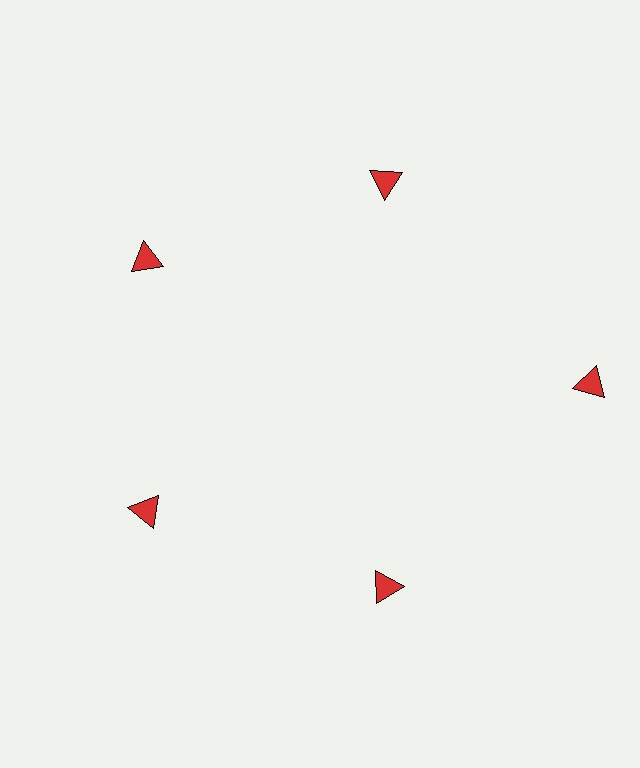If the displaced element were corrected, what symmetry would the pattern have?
It would have 5-fold rotational symmetry — the pattern would map onto itself every 72 degrees.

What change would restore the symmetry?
The symmetry would be restored by moving it inward, back onto the ring so that all 5 triangles sit at equal angles and equal distance from the center.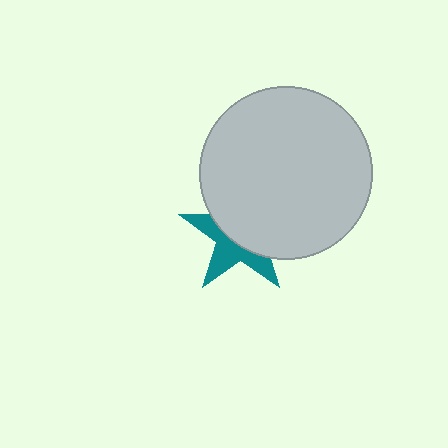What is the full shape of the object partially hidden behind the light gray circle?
The partially hidden object is a teal star.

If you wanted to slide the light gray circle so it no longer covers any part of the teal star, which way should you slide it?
Slide it toward the upper-right — that is the most direct way to separate the two shapes.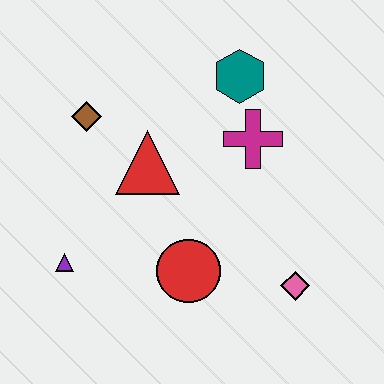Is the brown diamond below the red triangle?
No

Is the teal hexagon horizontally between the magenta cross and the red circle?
Yes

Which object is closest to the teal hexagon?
The magenta cross is closest to the teal hexagon.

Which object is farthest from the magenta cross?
The purple triangle is farthest from the magenta cross.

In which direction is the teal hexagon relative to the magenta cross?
The teal hexagon is above the magenta cross.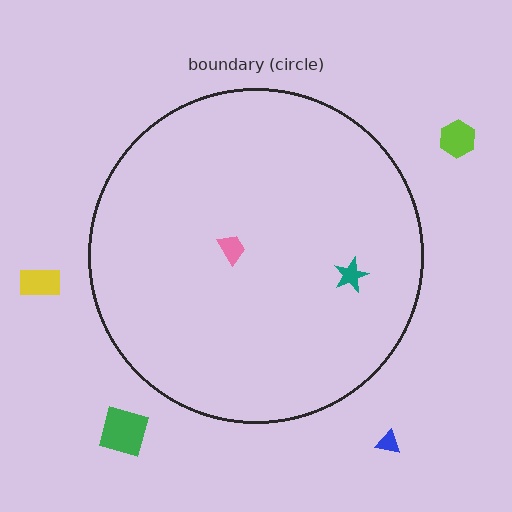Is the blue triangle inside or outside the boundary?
Outside.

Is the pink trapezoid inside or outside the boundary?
Inside.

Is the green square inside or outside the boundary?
Outside.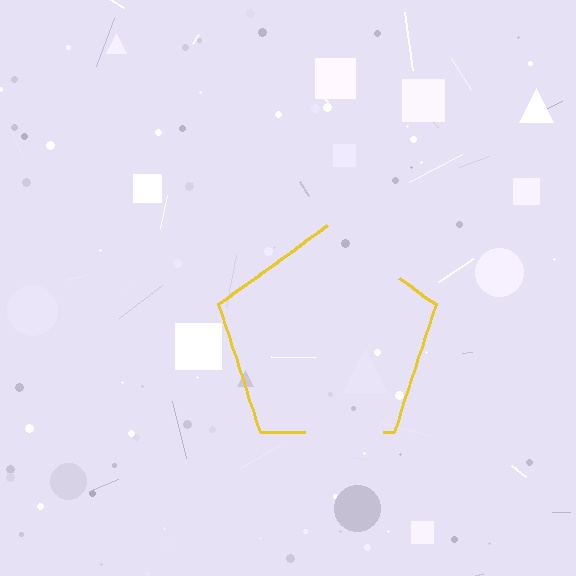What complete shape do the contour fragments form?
The contour fragments form a pentagon.